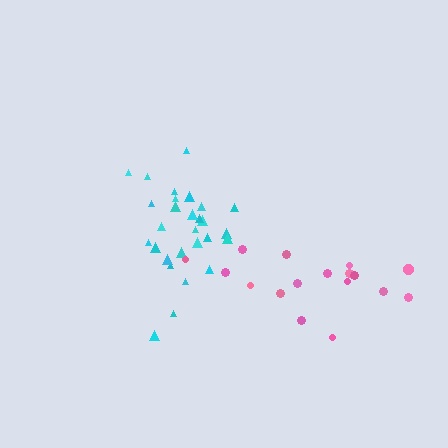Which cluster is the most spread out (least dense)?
Pink.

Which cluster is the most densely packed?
Cyan.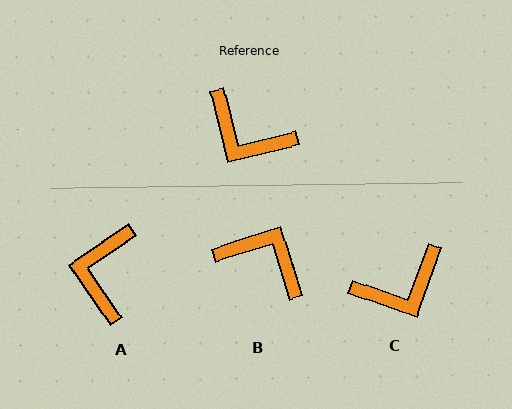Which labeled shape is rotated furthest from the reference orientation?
B, about 177 degrees away.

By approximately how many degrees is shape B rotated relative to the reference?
Approximately 177 degrees clockwise.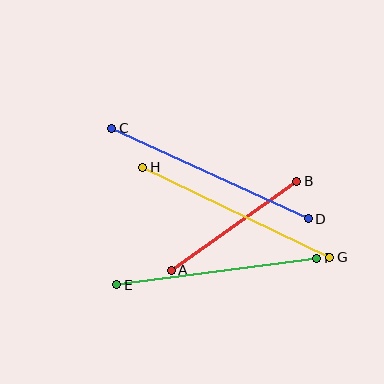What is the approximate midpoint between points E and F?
The midpoint is at approximately (217, 271) pixels.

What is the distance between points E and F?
The distance is approximately 202 pixels.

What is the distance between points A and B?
The distance is approximately 154 pixels.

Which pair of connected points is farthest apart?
Points C and D are farthest apart.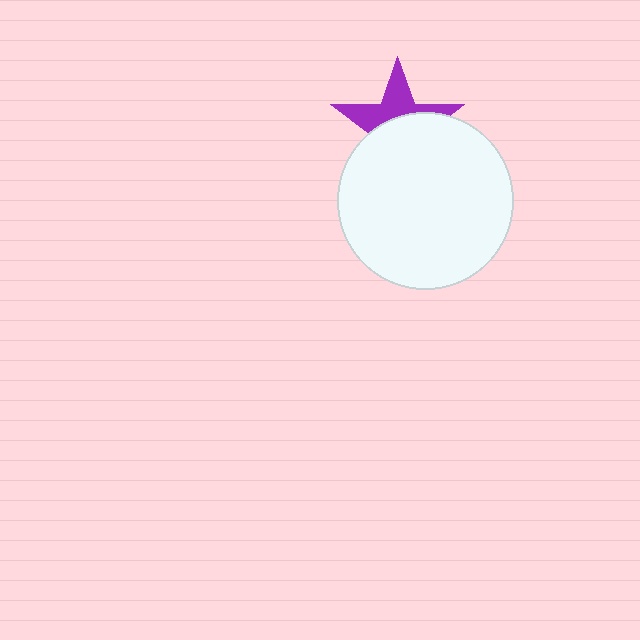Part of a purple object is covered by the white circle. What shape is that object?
It is a star.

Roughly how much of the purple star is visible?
A small part of it is visible (roughly 43%).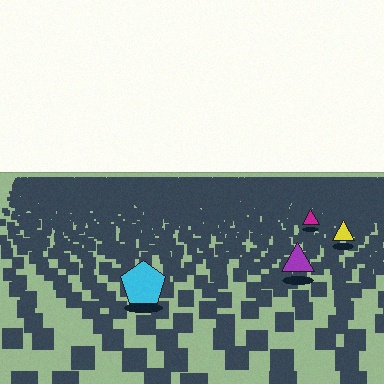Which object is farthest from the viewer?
The magenta triangle is farthest from the viewer. It appears smaller and the ground texture around it is denser.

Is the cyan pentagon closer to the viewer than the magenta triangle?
Yes. The cyan pentagon is closer — you can tell from the texture gradient: the ground texture is coarser near it.